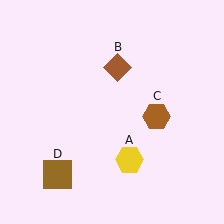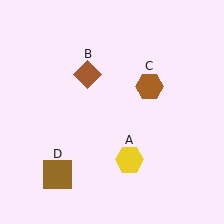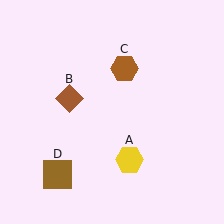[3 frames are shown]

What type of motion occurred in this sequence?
The brown diamond (object B), brown hexagon (object C) rotated counterclockwise around the center of the scene.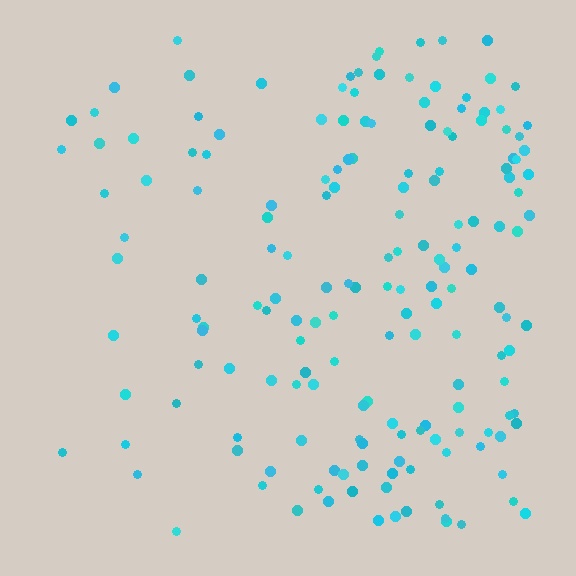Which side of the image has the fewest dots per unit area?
The left.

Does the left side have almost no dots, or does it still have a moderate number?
Still a moderate number, just noticeably fewer than the right.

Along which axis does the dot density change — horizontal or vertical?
Horizontal.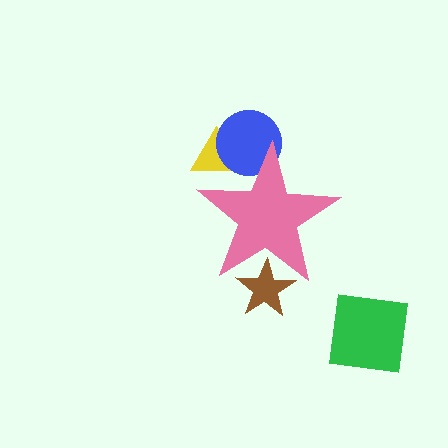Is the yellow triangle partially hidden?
Yes, the yellow triangle is partially hidden behind the pink star.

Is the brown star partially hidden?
Yes, the brown star is partially hidden behind the pink star.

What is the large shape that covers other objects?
A pink star.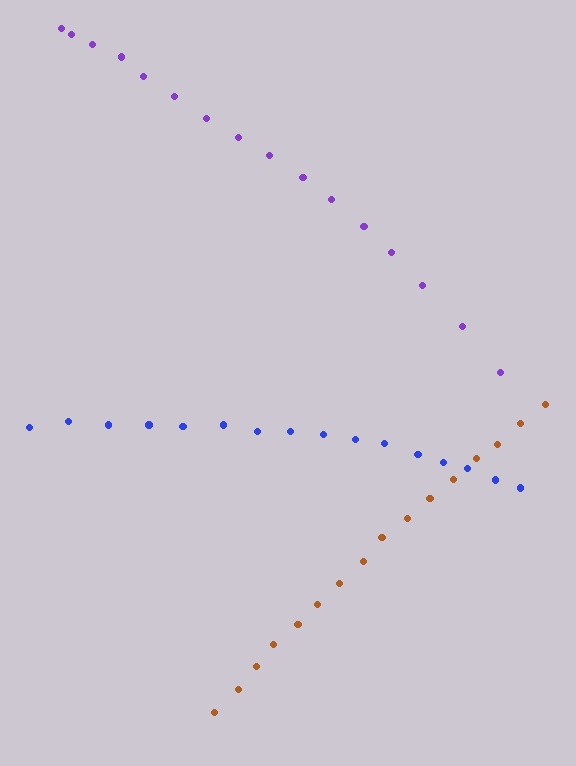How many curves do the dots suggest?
There are 3 distinct paths.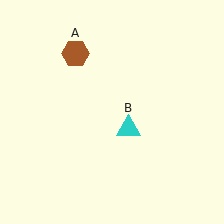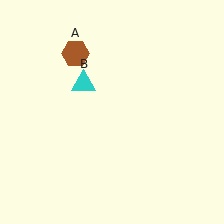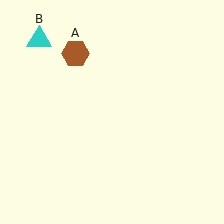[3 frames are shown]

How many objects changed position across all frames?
1 object changed position: cyan triangle (object B).